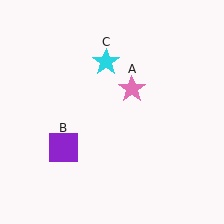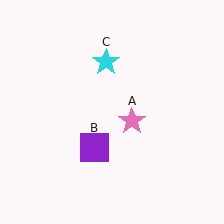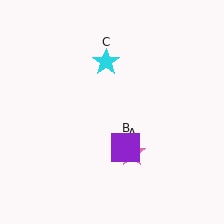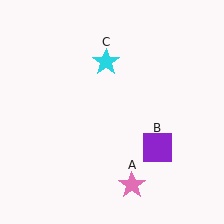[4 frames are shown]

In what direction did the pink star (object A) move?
The pink star (object A) moved down.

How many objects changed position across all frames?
2 objects changed position: pink star (object A), purple square (object B).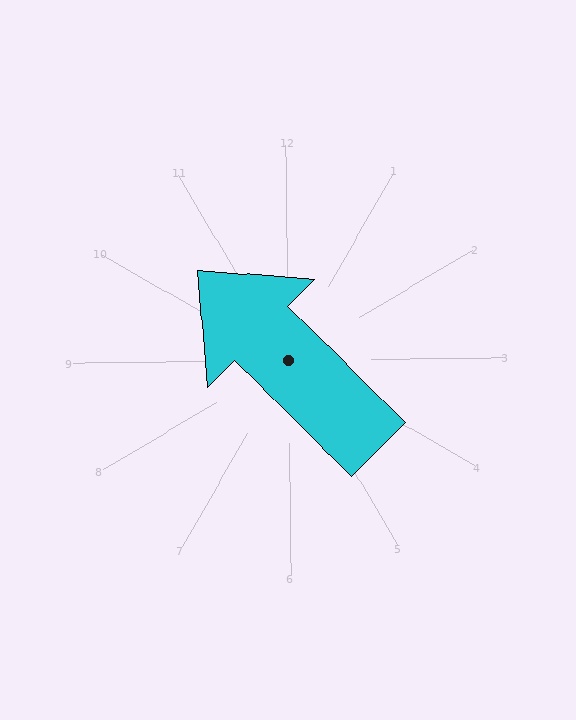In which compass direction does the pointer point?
Northwest.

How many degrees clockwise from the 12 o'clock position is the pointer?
Approximately 315 degrees.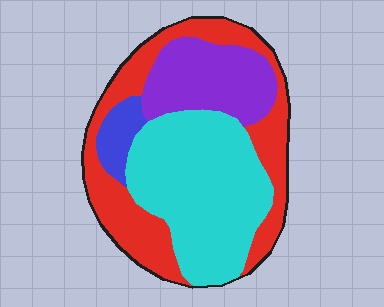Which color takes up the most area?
Cyan, at roughly 40%.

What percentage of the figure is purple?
Purple takes up less than a quarter of the figure.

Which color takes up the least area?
Blue, at roughly 5%.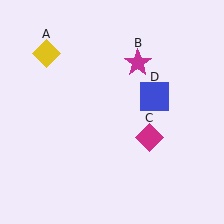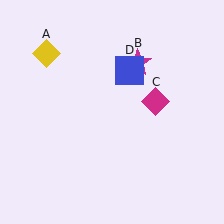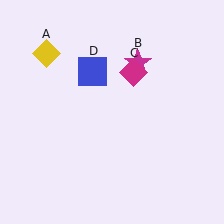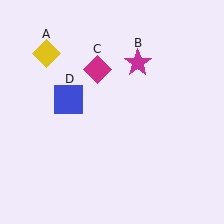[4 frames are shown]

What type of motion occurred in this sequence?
The magenta diamond (object C), blue square (object D) rotated counterclockwise around the center of the scene.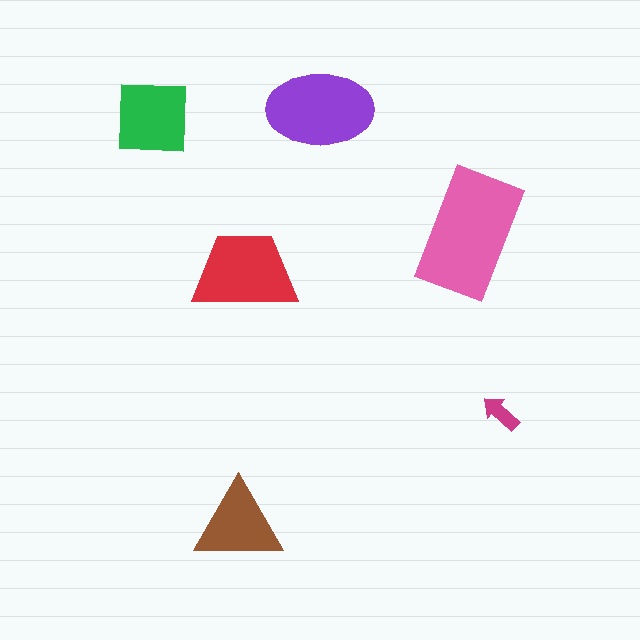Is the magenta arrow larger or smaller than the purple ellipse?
Smaller.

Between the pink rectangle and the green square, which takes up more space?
The pink rectangle.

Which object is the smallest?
The magenta arrow.